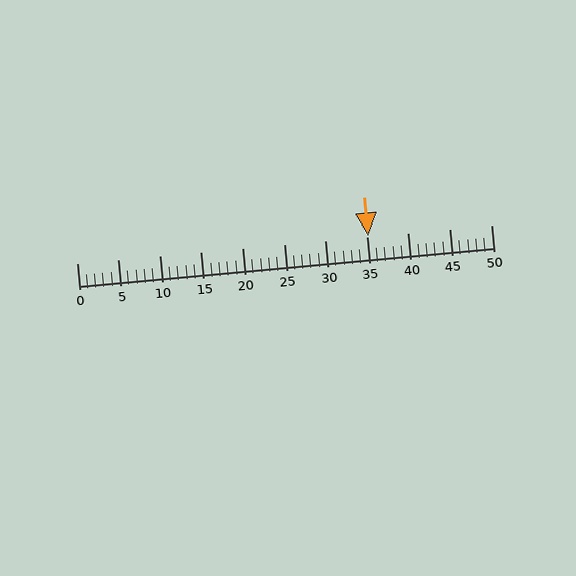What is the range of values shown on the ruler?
The ruler shows values from 0 to 50.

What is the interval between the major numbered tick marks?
The major tick marks are spaced 5 units apart.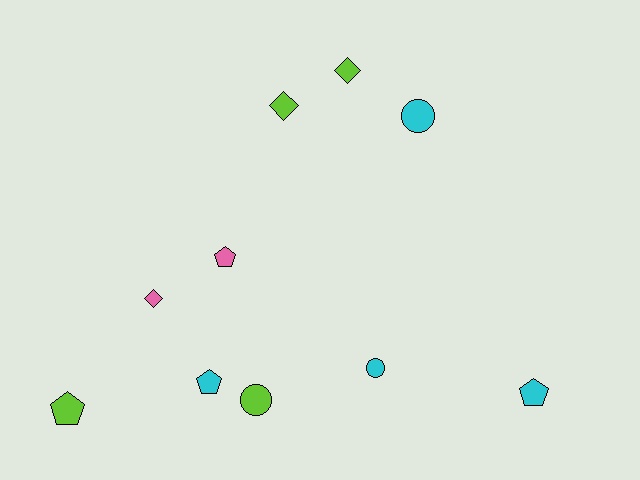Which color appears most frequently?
Lime, with 4 objects.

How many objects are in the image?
There are 10 objects.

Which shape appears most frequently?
Pentagon, with 4 objects.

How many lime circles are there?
There is 1 lime circle.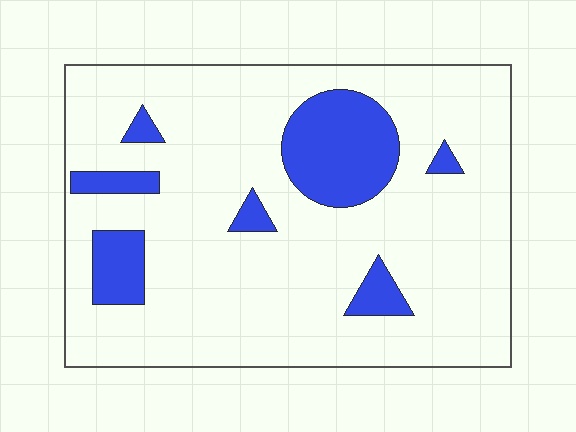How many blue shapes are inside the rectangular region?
7.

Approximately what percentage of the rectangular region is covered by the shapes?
Approximately 15%.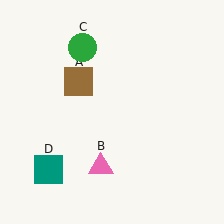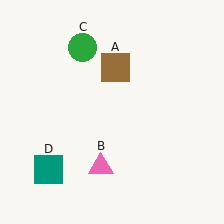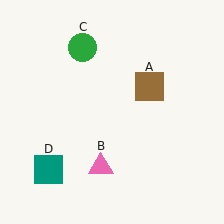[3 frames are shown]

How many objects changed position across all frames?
1 object changed position: brown square (object A).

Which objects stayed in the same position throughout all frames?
Pink triangle (object B) and green circle (object C) and teal square (object D) remained stationary.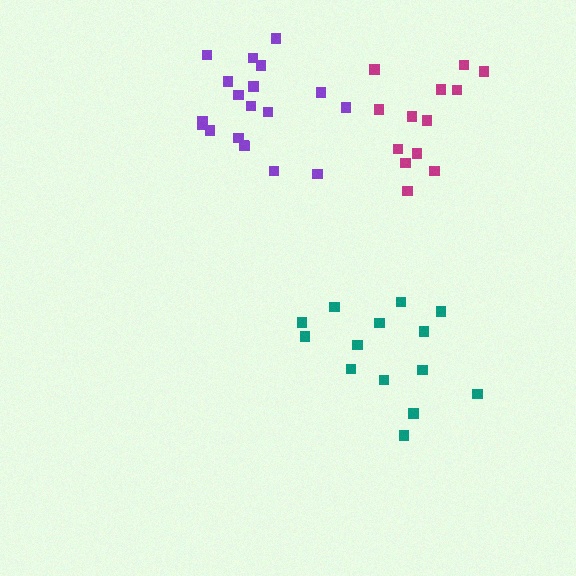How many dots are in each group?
Group 1: 13 dots, Group 2: 14 dots, Group 3: 19 dots (46 total).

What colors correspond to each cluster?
The clusters are colored: magenta, teal, purple.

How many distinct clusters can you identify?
There are 3 distinct clusters.